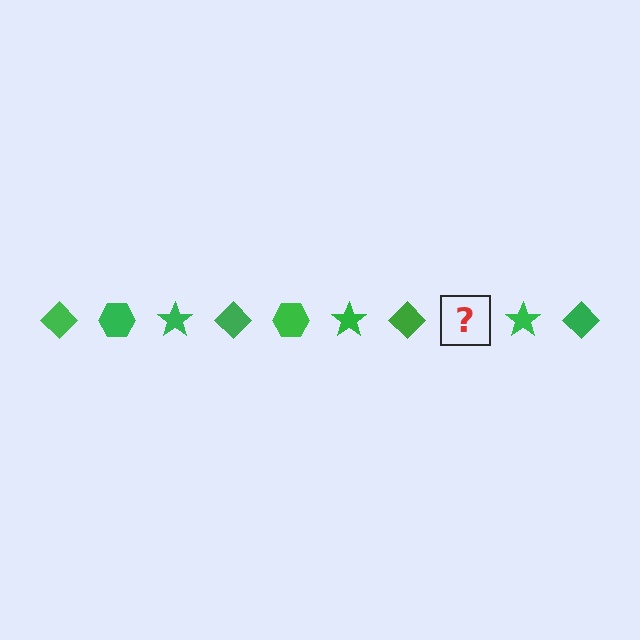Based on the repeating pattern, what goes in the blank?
The blank should be a green hexagon.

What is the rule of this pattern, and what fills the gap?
The rule is that the pattern cycles through diamond, hexagon, star shapes in green. The gap should be filled with a green hexagon.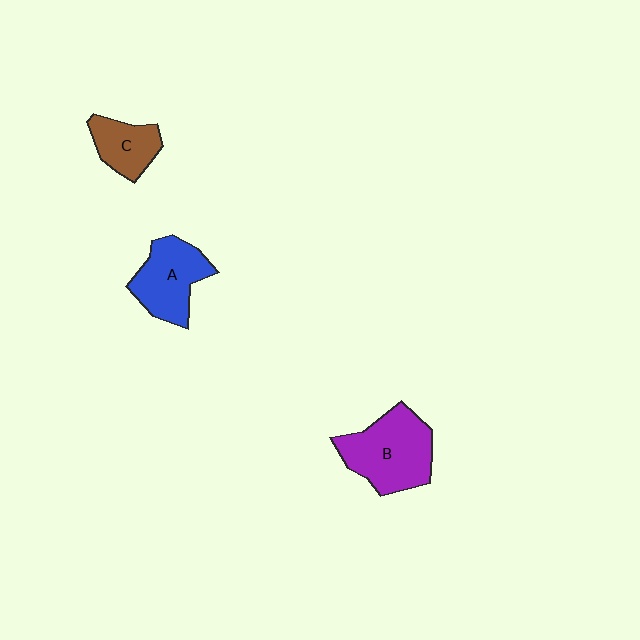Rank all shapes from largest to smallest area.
From largest to smallest: B (purple), A (blue), C (brown).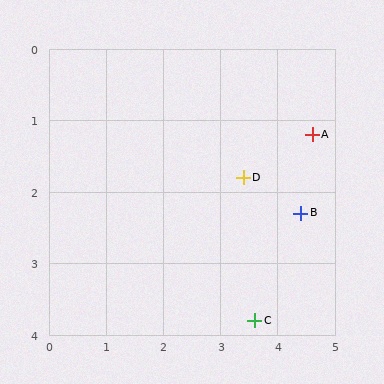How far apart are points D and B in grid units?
Points D and B are about 1.1 grid units apart.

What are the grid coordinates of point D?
Point D is at approximately (3.4, 1.8).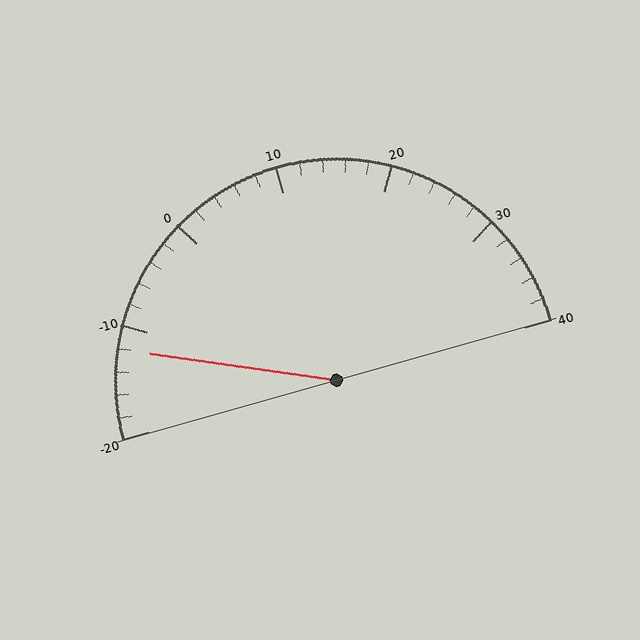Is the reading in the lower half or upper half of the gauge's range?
The reading is in the lower half of the range (-20 to 40).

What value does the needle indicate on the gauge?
The needle indicates approximately -12.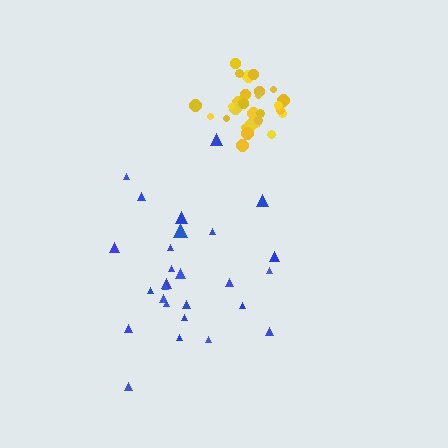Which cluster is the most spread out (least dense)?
Blue.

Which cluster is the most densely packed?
Yellow.